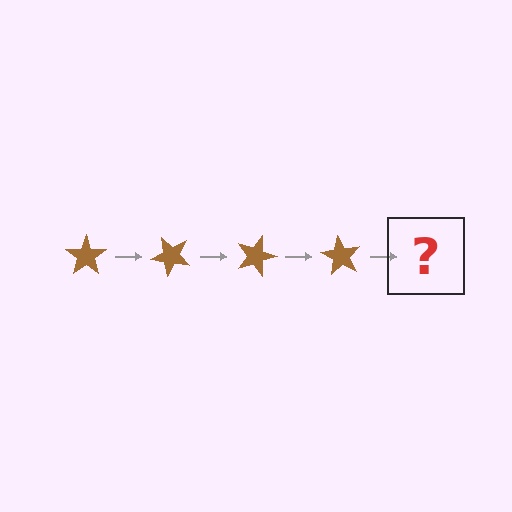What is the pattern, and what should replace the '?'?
The pattern is that the star rotates 45 degrees each step. The '?' should be a brown star rotated 180 degrees.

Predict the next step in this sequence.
The next step is a brown star rotated 180 degrees.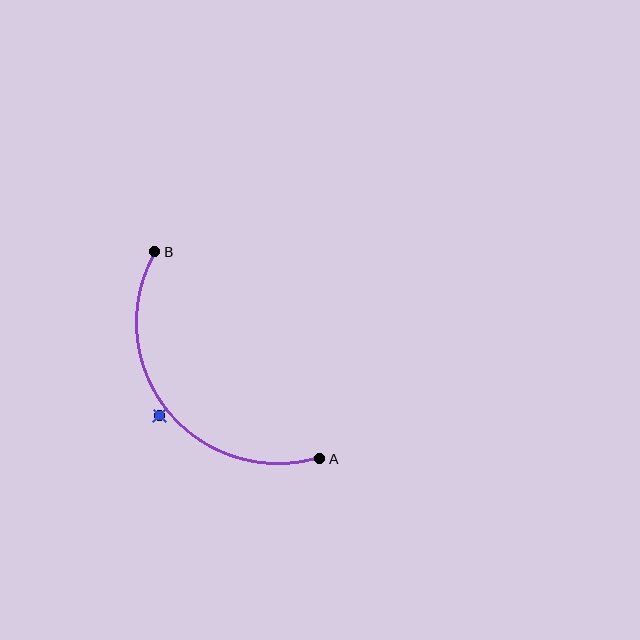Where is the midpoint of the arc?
The arc midpoint is the point on the curve farthest from the straight line joining A and B. It sits below and to the left of that line.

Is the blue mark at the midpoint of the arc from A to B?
No — the blue mark does not lie on the arc at all. It sits slightly outside the curve.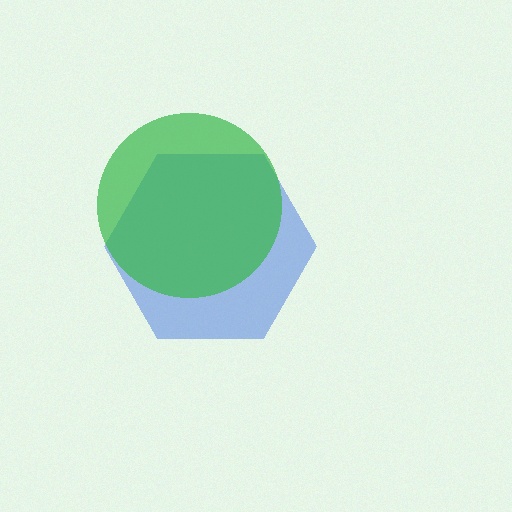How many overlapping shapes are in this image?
There are 2 overlapping shapes in the image.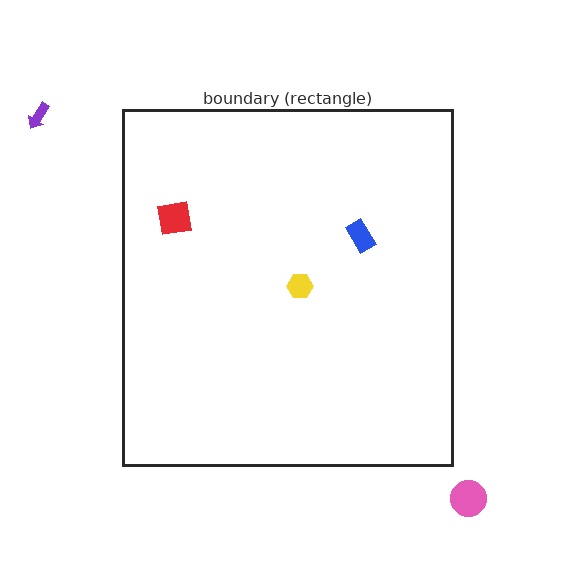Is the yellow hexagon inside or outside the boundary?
Inside.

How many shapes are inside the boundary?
3 inside, 2 outside.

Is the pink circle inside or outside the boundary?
Outside.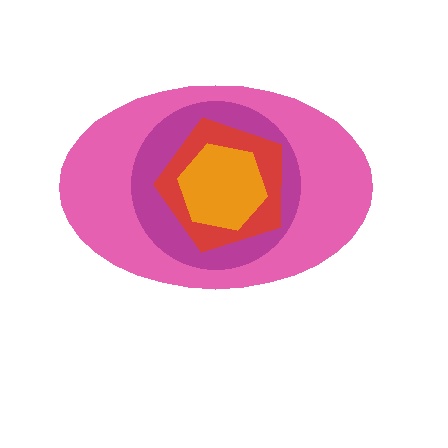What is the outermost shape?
The pink ellipse.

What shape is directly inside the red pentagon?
The orange hexagon.